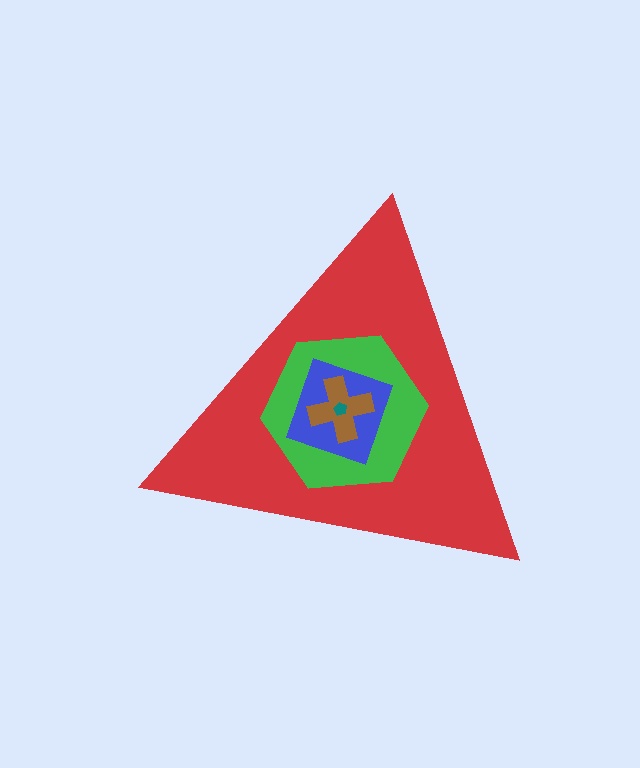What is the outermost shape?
The red triangle.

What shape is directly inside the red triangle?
The green hexagon.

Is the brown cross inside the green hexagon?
Yes.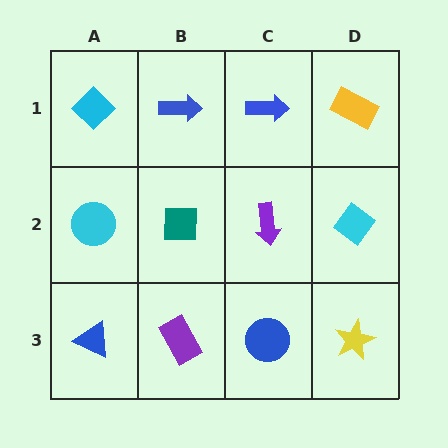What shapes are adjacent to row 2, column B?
A blue arrow (row 1, column B), a purple rectangle (row 3, column B), a cyan circle (row 2, column A), a purple arrow (row 2, column C).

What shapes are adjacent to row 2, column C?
A blue arrow (row 1, column C), a blue circle (row 3, column C), a teal square (row 2, column B), a cyan diamond (row 2, column D).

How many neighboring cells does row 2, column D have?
3.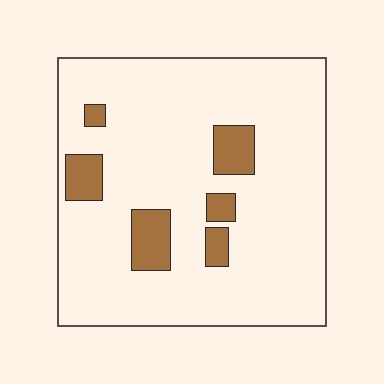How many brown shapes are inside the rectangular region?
6.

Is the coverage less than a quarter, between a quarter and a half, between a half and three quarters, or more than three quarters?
Less than a quarter.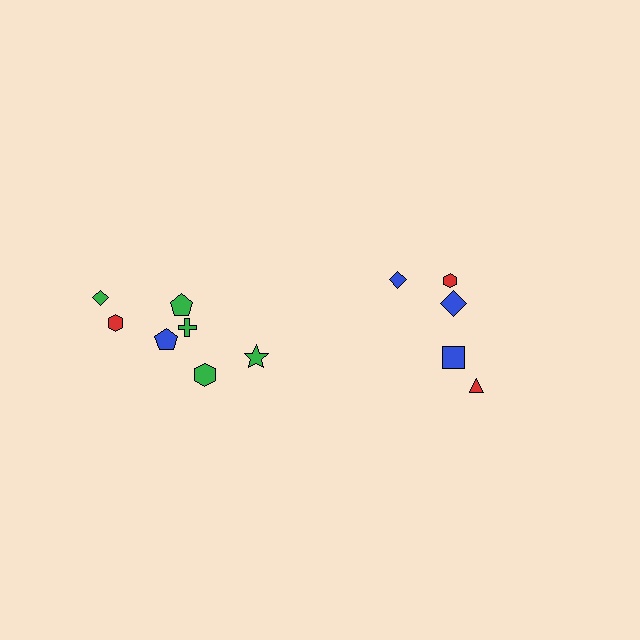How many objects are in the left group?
There are 7 objects.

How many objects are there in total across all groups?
There are 12 objects.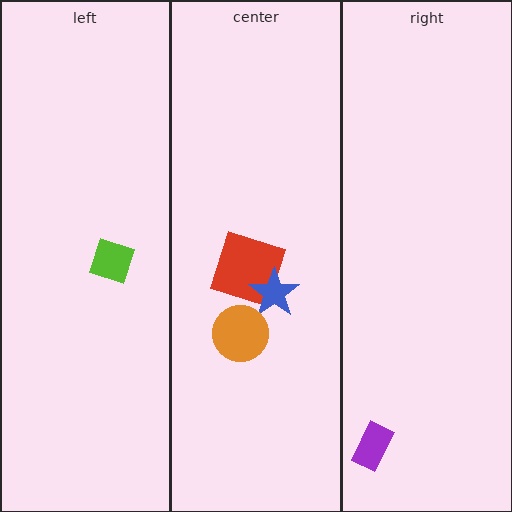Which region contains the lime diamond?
The left region.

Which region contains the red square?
The center region.